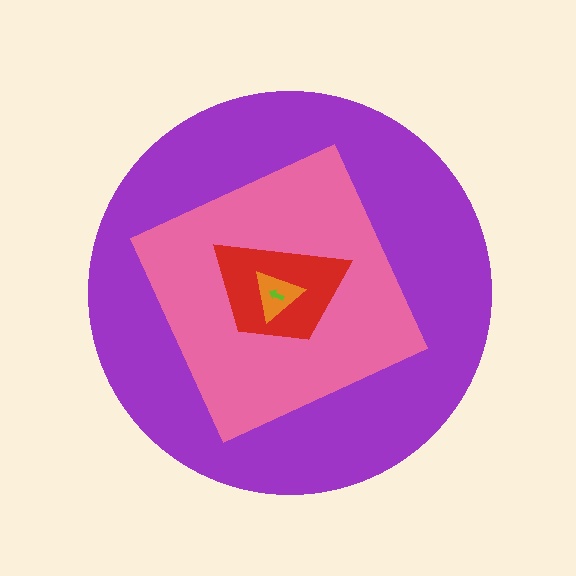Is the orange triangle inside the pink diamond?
Yes.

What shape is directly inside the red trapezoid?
The orange triangle.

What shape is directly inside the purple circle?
The pink diamond.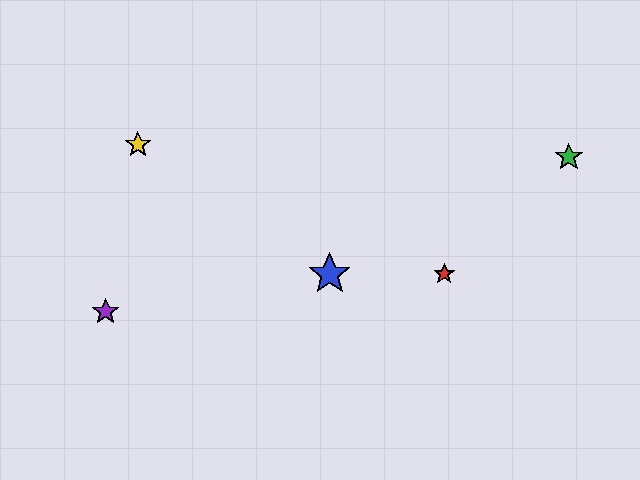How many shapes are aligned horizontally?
2 shapes (the red star, the blue star) are aligned horizontally.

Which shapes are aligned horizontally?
The red star, the blue star are aligned horizontally.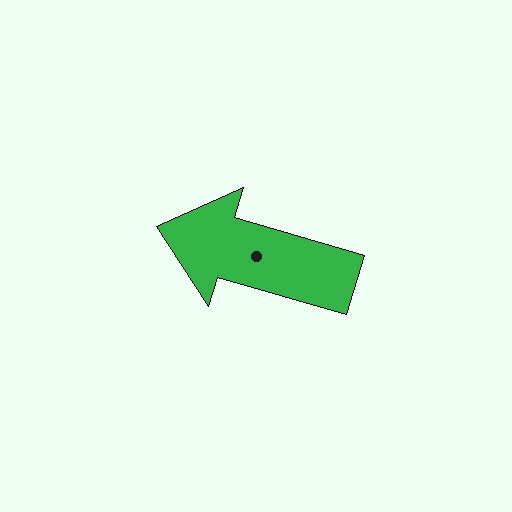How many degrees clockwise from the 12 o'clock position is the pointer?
Approximately 286 degrees.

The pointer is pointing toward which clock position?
Roughly 10 o'clock.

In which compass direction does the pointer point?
West.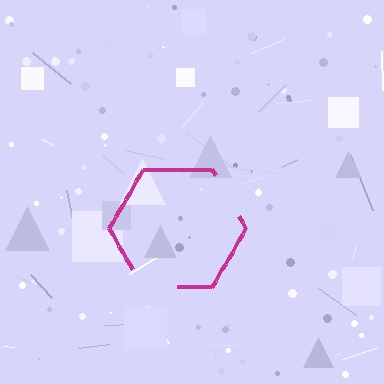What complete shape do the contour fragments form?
The contour fragments form a hexagon.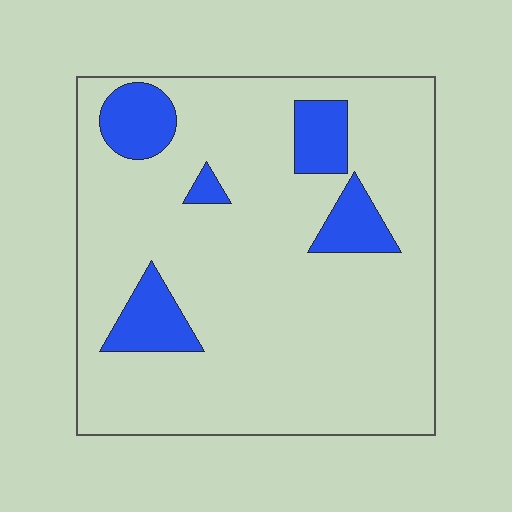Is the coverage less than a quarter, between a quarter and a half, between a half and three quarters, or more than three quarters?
Less than a quarter.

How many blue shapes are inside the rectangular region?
5.